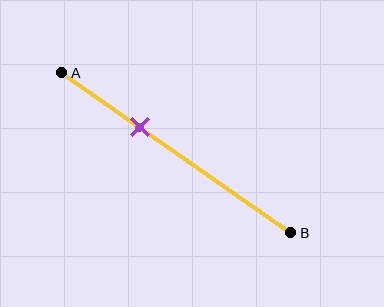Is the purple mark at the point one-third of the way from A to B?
Yes, the mark is approximately at the one-third point.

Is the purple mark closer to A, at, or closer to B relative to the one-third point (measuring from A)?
The purple mark is approximately at the one-third point of segment AB.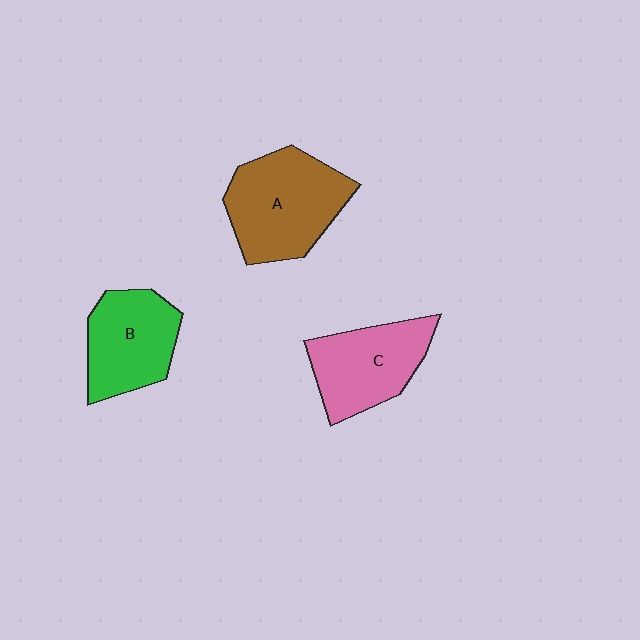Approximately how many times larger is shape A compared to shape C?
Approximately 1.2 times.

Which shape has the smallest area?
Shape B (green).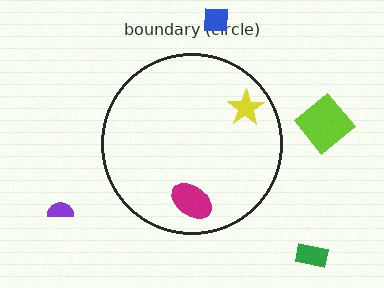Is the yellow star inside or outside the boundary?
Inside.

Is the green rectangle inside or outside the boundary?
Outside.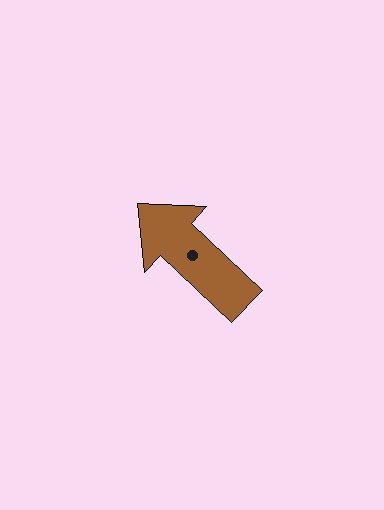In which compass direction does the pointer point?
Northwest.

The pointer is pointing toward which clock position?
Roughly 10 o'clock.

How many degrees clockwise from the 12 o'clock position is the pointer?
Approximately 313 degrees.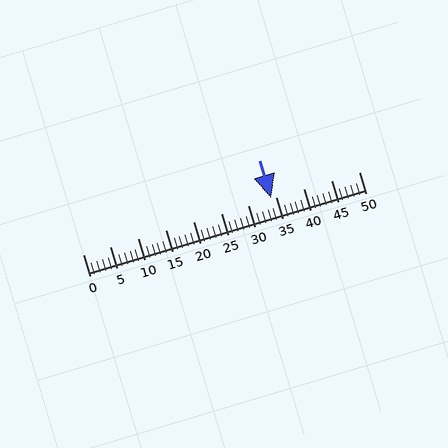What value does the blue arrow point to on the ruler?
The blue arrow points to approximately 34.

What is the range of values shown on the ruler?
The ruler shows values from 0 to 50.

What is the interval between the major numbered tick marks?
The major tick marks are spaced 5 units apart.